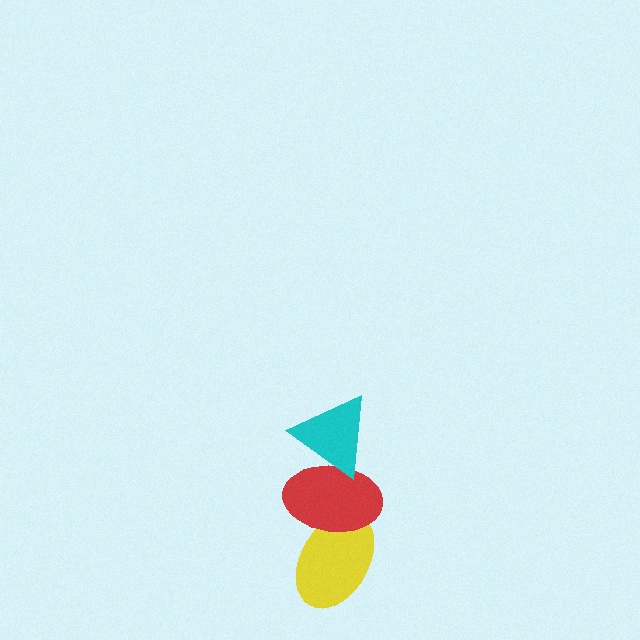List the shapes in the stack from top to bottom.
From top to bottom: the cyan triangle, the red ellipse, the yellow ellipse.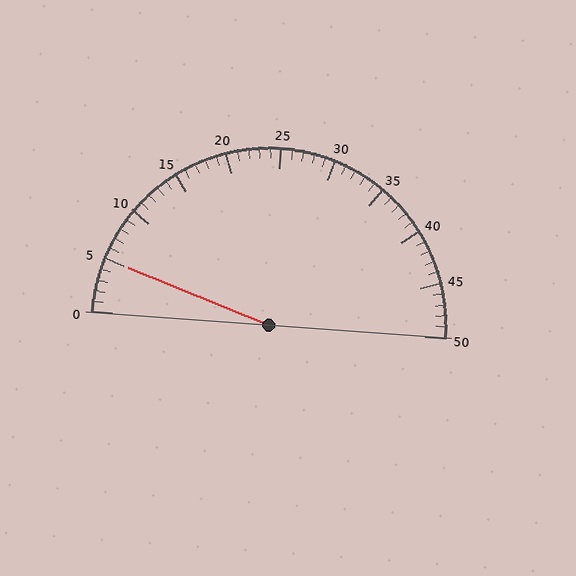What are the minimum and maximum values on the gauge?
The gauge ranges from 0 to 50.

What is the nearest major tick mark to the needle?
The nearest major tick mark is 5.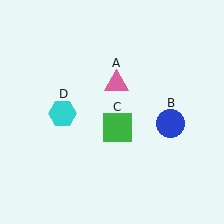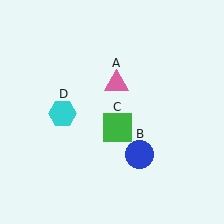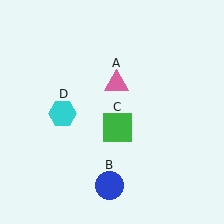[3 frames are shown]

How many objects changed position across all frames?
1 object changed position: blue circle (object B).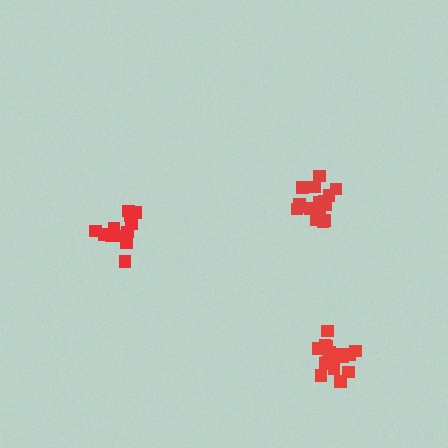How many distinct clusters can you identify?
There are 3 distinct clusters.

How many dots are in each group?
Group 1: 18 dots, Group 2: 18 dots, Group 3: 12 dots (48 total).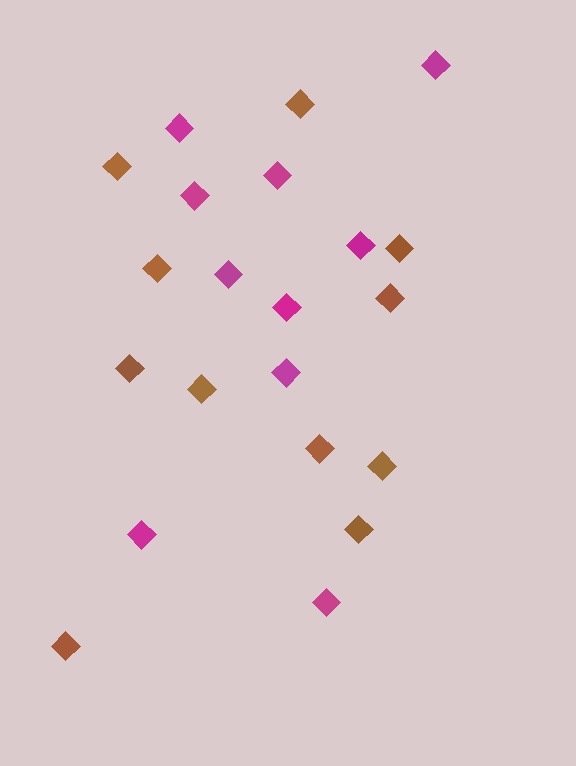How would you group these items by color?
There are 2 groups: one group of magenta diamonds (10) and one group of brown diamonds (11).